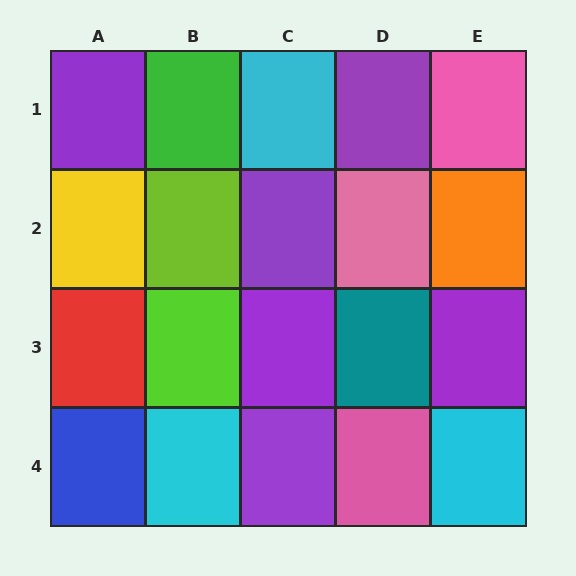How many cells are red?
1 cell is red.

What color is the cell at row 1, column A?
Purple.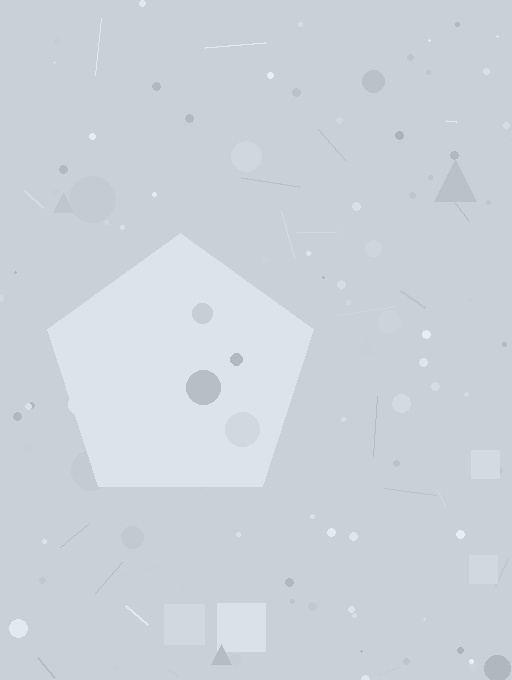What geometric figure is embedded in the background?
A pentagon is embedded in the background.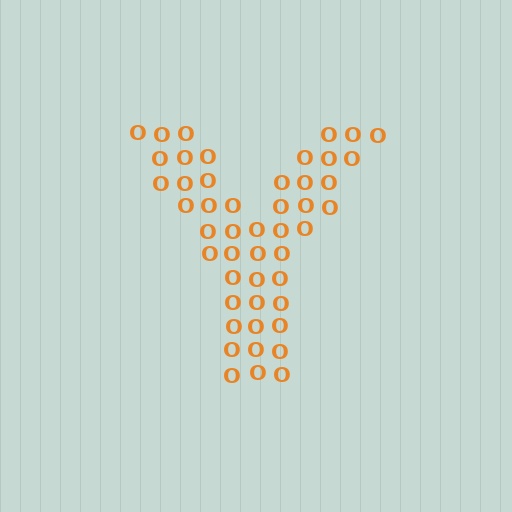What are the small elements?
The small elements are letter O's.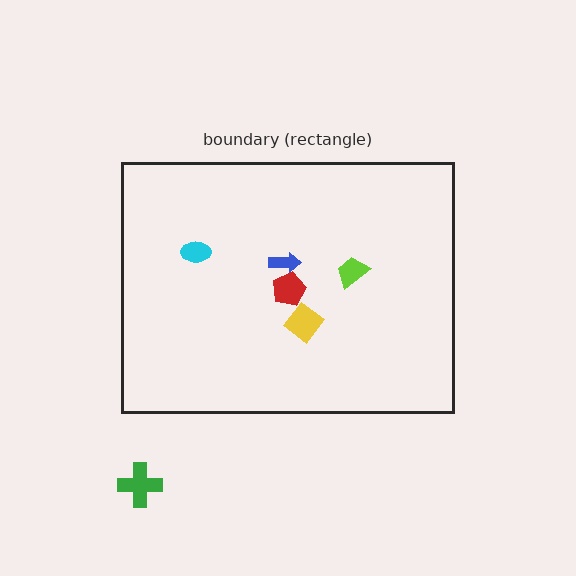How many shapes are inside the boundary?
5 inside, 1 outside.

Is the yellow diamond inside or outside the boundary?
Inside.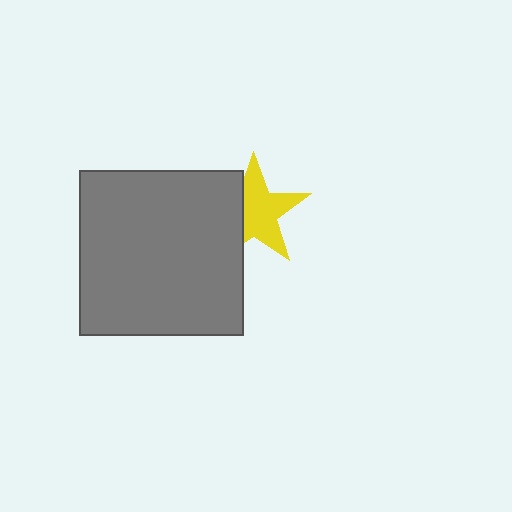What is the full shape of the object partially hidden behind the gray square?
The partially hidden object is a yellow star.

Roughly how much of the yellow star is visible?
Most of it is visible (roughly 68%).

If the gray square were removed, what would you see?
You would see the complete yellow star.